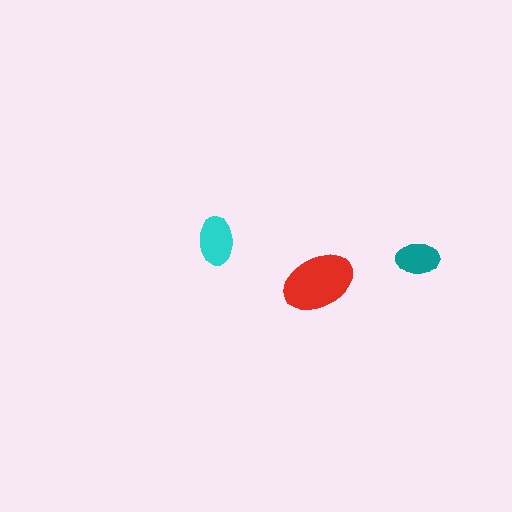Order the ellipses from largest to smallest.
the red one, the cyan one, the teal one.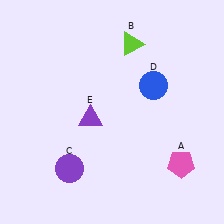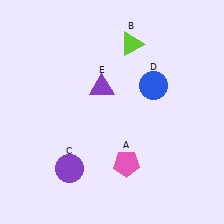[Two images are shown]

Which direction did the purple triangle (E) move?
The purple triangle (E) moved up.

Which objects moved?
The objects that moved are: the pink pentagon (A), the purple triangle (E).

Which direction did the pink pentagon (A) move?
The pink pentagon (A) moved left.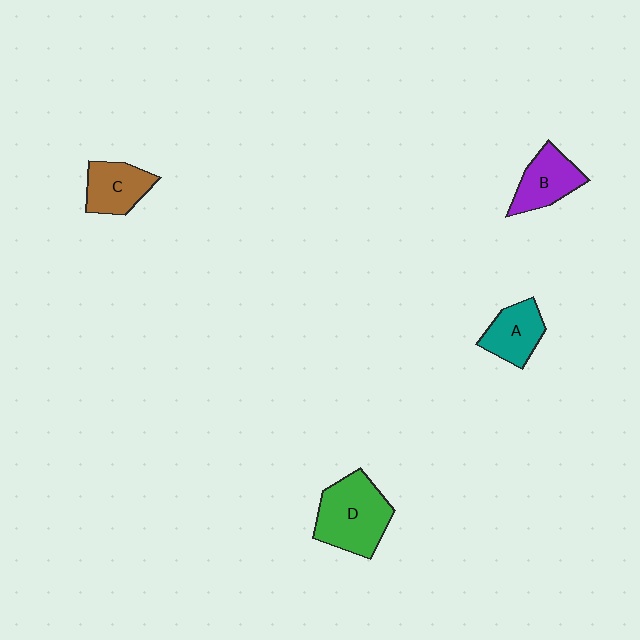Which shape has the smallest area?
Shape A (teal).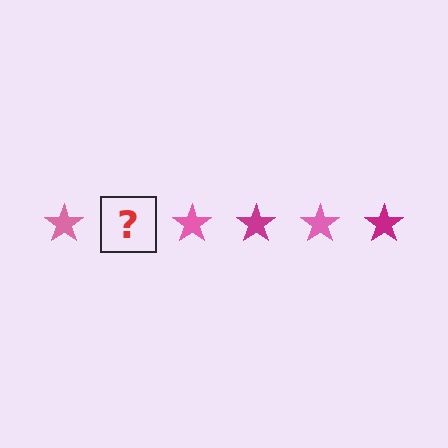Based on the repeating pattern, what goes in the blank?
The blank should be a magenta star.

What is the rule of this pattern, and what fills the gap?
The rule is that the pattern cycles through pink, magenta stars. The gap should be filled with a magenta star.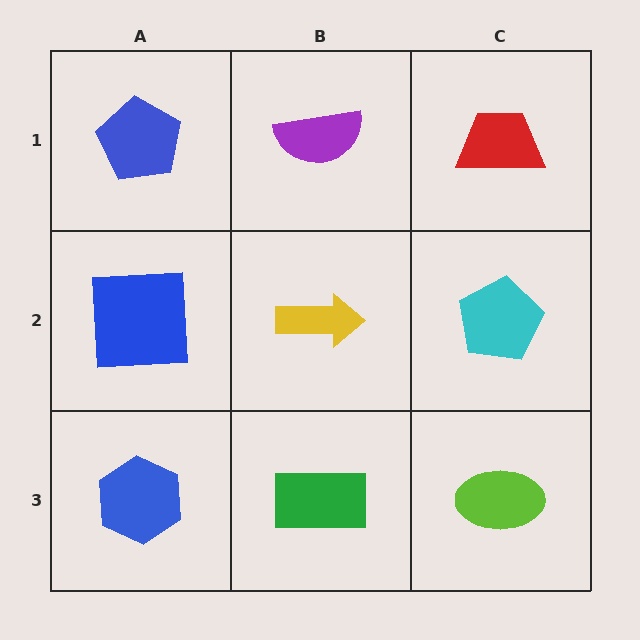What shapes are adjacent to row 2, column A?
A blue pentagon (row 1, column A), a blue hexagon (row 3, column A), a yellow arrow (row 2, column B).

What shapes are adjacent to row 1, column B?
A yellow arrow (row 2, column B), a blue pentagon (row 1, column A), a red trapezoid (row 1, column C).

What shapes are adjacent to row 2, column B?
A purple semicircle (row 1, column B), a green rectangle (row 3, column B), a blue square (row 2, column A), a cyan pentagon (row 2, column C).